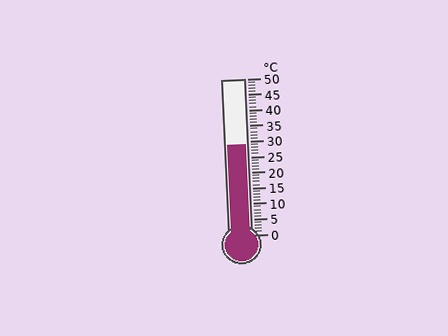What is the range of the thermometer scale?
The thermometer scale ranges from 0°C to 50°C.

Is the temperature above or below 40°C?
The temperature is below 40°C.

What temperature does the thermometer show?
The thermometer shows approximately 29°C.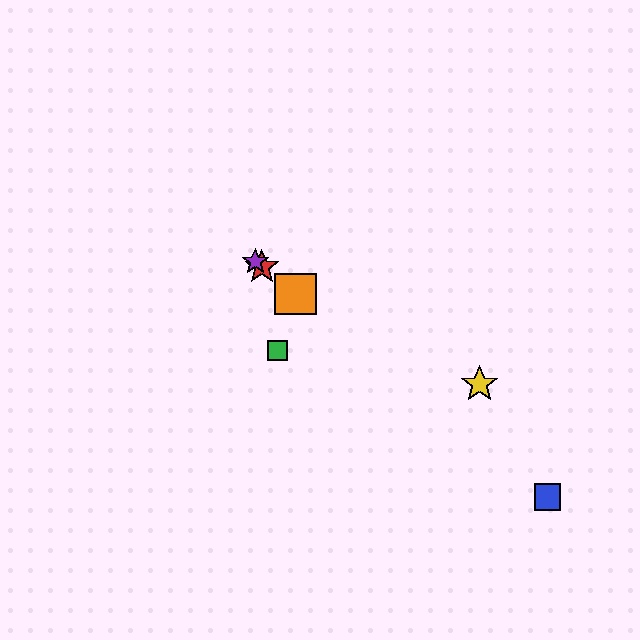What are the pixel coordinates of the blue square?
The blue square is at (548, 497).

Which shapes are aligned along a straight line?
The red star, the blue square, the purple star, the orange square are aligned along a straight line.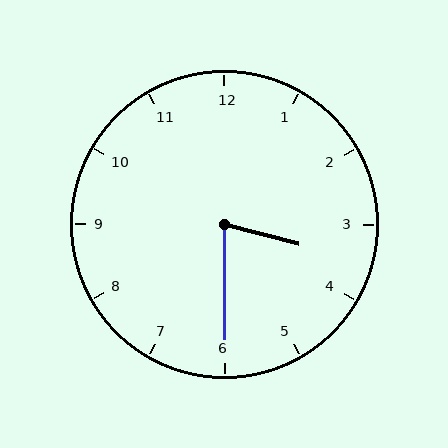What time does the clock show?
3:30.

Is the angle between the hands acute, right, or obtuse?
It is acute.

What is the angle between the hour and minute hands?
Approximately 75 degrees.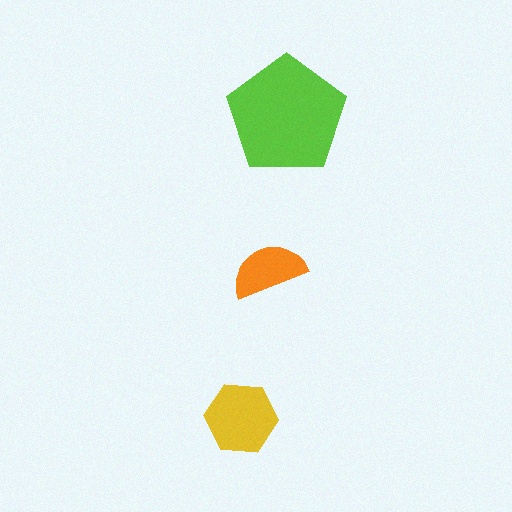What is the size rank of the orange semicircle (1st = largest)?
3rd.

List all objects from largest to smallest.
The lime pentagon, the yellow hexagon, the orange semicircle.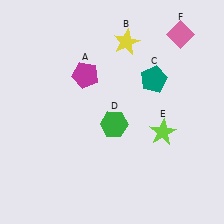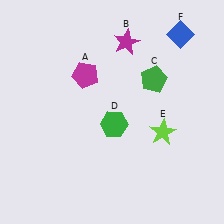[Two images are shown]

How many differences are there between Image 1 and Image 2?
There are 3 differences between the two images.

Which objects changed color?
B changed from yellow to magenta. C changed from teal to green. F changed from pink to blue.